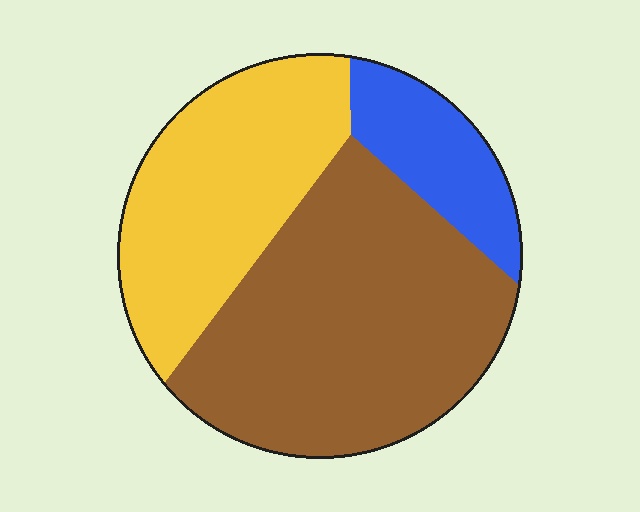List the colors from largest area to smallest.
From largest to smallest: brown, yellow, blue.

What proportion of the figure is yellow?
Yellow takes up between a third and a half of the figure.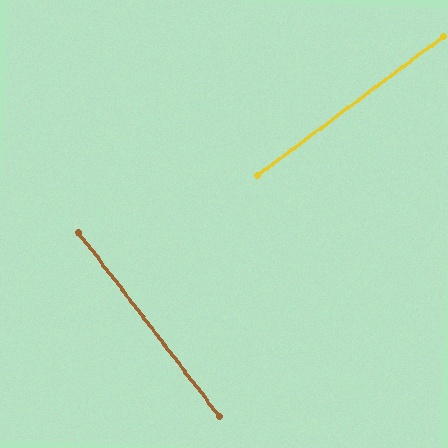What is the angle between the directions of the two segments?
Approximately 90 degrees.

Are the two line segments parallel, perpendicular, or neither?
Perpendicular — they meet at approximately 90°.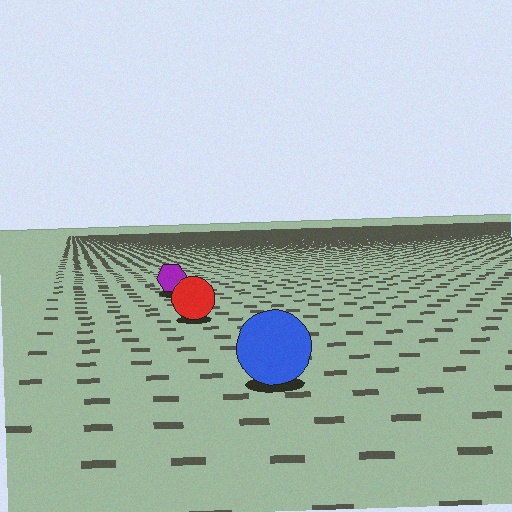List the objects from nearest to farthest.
From nearest to farthest: the blue circle, the red circle, the purple hexagon.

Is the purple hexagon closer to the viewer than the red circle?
No. The red circle is closer — you can tell from the texture gradient: the ground texture is coarser near it.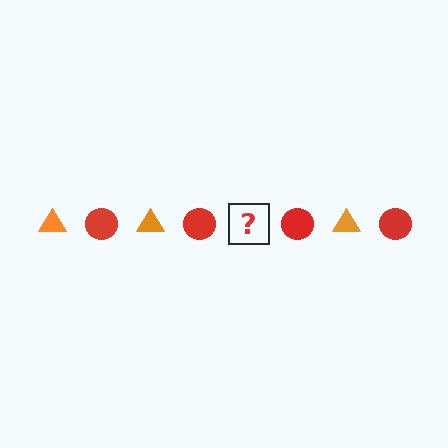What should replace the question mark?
The question mark should be replaced with an orange triangle.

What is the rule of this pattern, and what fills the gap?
The rule is that the pattern alternates between orange triangle and red circle. The gap should be filled with an orange triangle.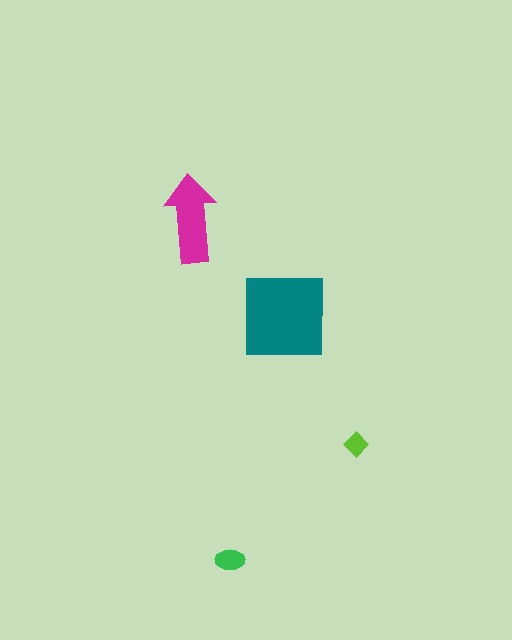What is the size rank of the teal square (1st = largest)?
1st.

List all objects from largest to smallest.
The teal square, the magenta arrow, the green ellipse, the lime diamond.